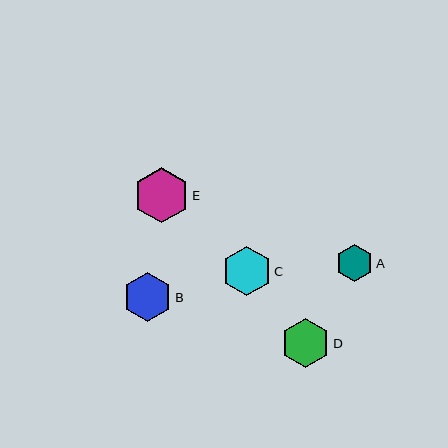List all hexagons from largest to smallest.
From largest to smallest: E, C, D, B, A.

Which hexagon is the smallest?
Hexagon A is the smallest with a size of approximately 38 pixels.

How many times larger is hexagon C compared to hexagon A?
Hexagon C is approximately 1.3 times the size of hexagon A.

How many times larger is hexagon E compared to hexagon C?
Hexagon E is approximately 1.1 times the size of hexagon C.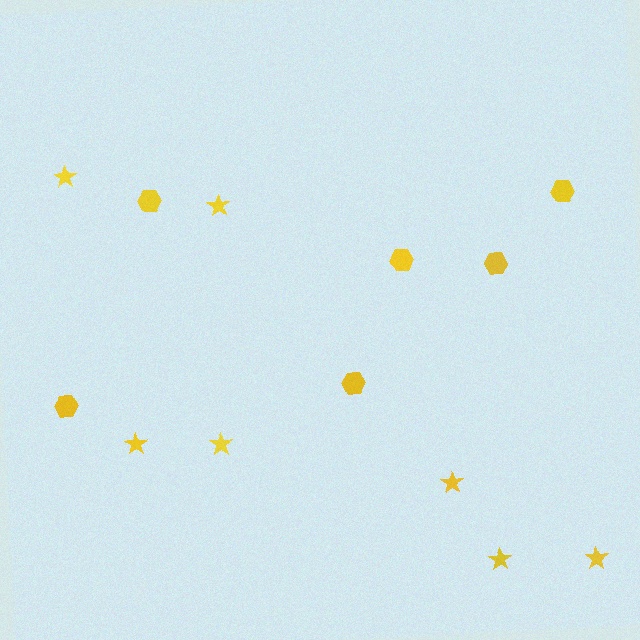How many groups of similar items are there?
There are 2 groups: one group of stars (7) and one group of hexagons (6).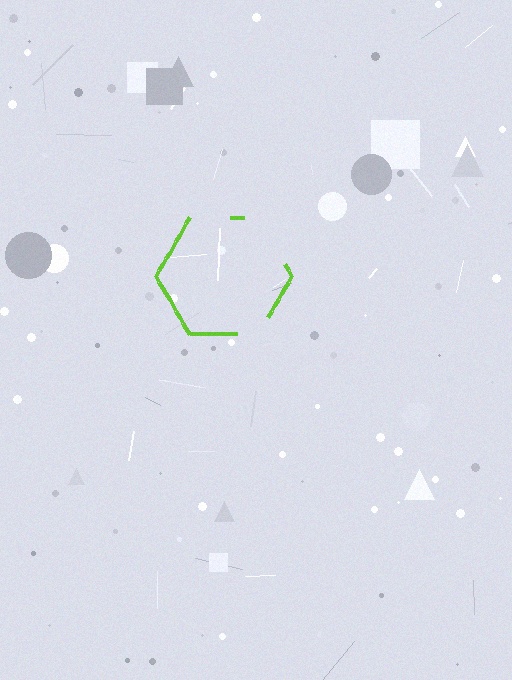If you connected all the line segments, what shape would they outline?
They would outline a hexagon.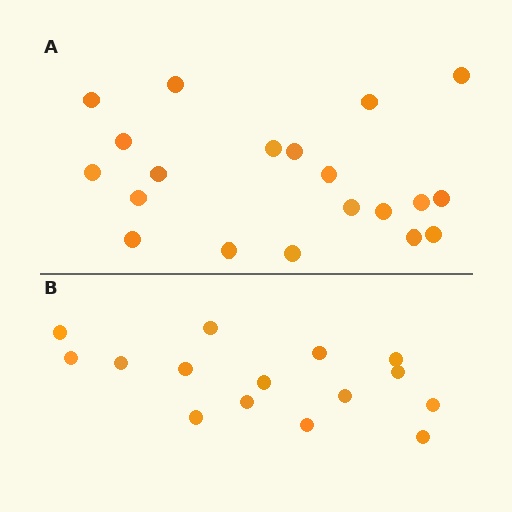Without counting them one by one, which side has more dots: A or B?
Region A (the top region) has more dots.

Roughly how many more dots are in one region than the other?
Region A has about 5 more dots than region B.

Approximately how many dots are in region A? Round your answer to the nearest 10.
About 20 dots.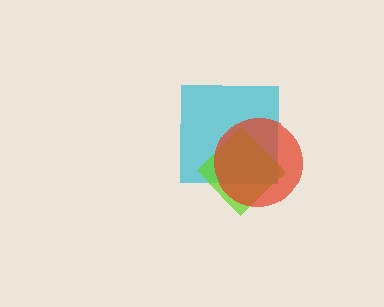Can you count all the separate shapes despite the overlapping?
Yes, there are 3 separate shapes.